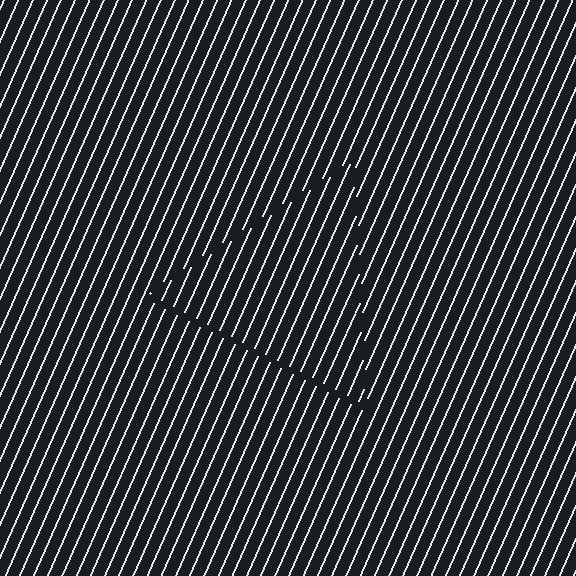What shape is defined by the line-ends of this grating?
An illusory triangle. The interior of the shape contains the same grating, shifted by half a period — the contour is defined by the phase discontinuity where line-ends from the inner and outer gratings abut.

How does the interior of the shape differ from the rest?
The interior of the shape contains the same grating, shifted by half a period — the contour is defined by the phase discontinuity where line-ends from the inner and outer gratings abut.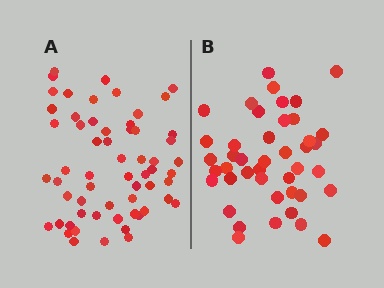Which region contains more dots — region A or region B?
Region A (the left region) has more dots.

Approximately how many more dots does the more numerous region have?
Region A has approximately 15 more dots than region B.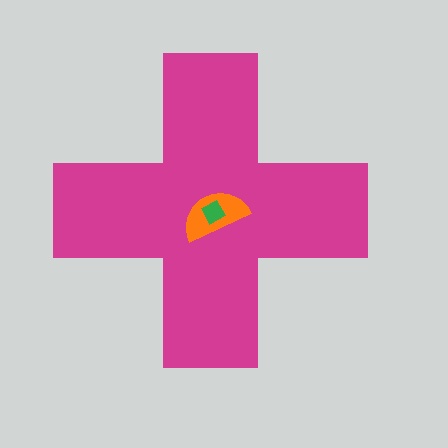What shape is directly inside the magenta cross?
The orange semicircle.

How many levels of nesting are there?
3.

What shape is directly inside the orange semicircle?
The green diamond.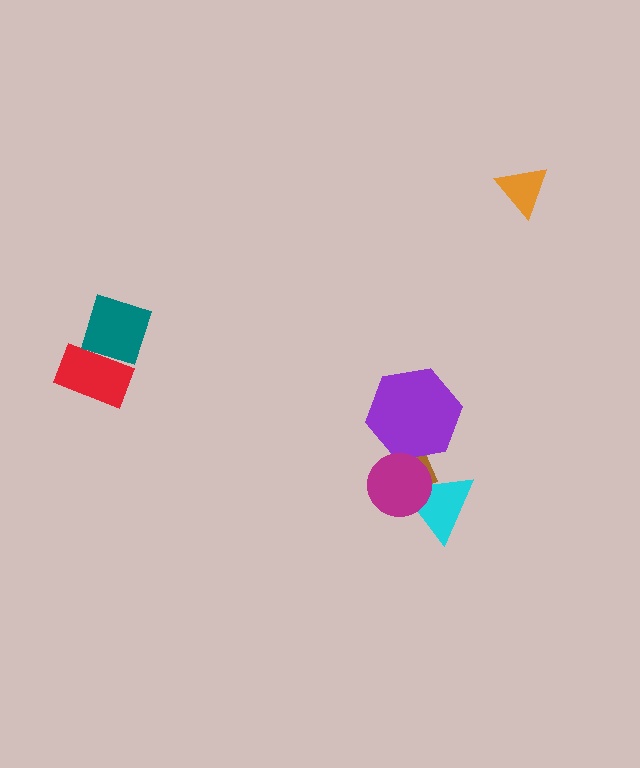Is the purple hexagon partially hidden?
Yes, it is partially covered by another shape.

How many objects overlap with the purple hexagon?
2 objects overlap with the purple hexagon.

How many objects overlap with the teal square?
1 object overlaps with the teal square.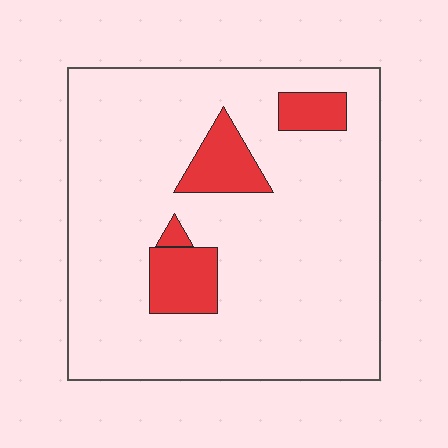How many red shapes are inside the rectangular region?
4.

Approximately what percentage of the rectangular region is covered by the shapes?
Approximately 15%.